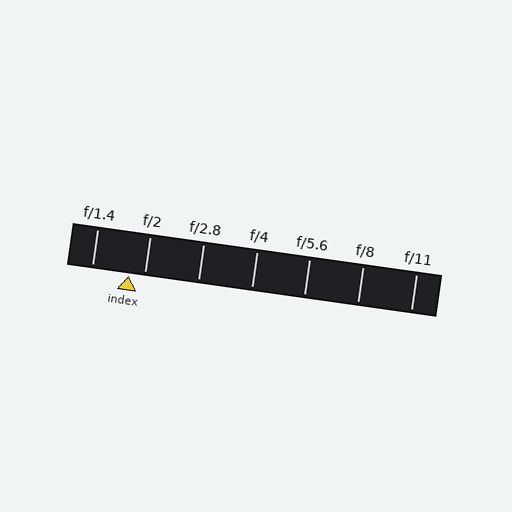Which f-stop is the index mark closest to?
The index mark is closest to f/2.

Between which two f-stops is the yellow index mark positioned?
The index mark is between f/1.4 and f/2.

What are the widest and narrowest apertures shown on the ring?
The widest aperture shown is f/1.4 and the narrowest is f/11.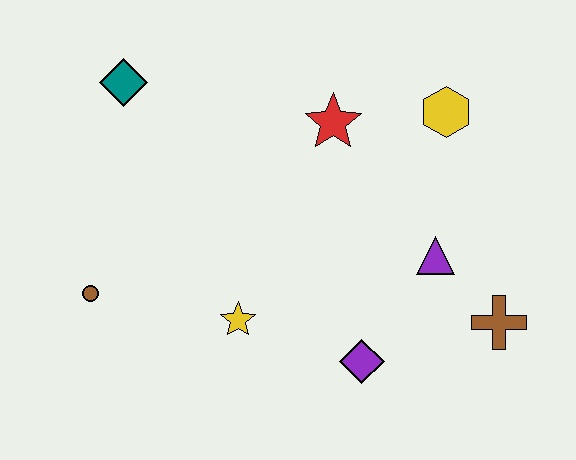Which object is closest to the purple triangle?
The brown cross is closest to the purple triangle.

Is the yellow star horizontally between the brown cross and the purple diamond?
No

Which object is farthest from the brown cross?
The teal diamond is farthest from the brown cross.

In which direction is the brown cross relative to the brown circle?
The brown cross is to the right of the brown circle.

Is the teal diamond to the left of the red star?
Yes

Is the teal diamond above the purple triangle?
Yes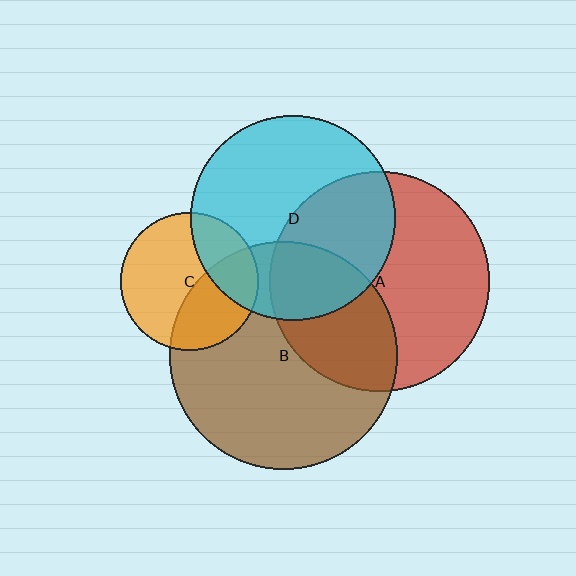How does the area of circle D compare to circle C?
Approximately 2.2 times.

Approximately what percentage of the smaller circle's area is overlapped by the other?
Approximately 30%.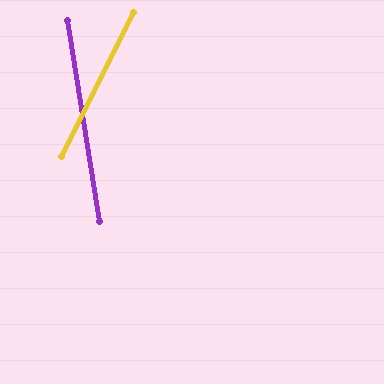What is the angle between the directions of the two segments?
Approximately 36 degrees.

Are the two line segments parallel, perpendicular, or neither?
Neither parallel nor perpendicular — they differ by about 36°.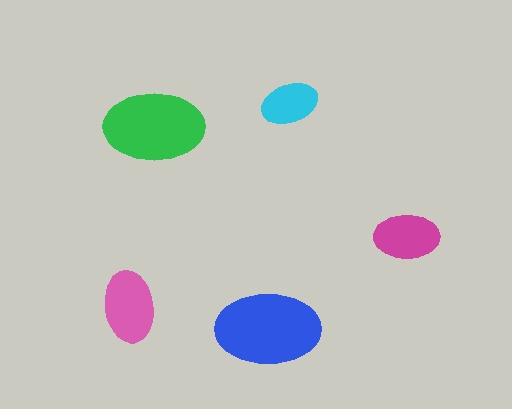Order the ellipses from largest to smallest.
the blue one, the green one, the pink one, the magenta one, the cyan one.